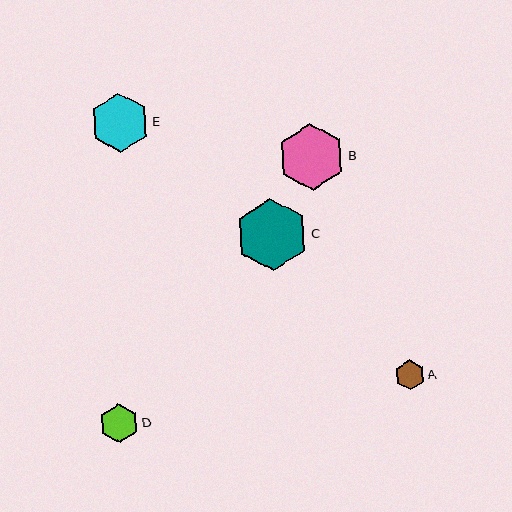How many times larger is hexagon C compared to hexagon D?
Hexagon C is approximately 1.9 times the size of hexagon D.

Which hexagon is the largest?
Hexagon C is the largest with a size of approximately 72 pixels.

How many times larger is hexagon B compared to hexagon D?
Hexagon B is approximately 1.7 times the size of hexagon D.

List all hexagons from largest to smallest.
From largest to smallest: C, B, E, D, A.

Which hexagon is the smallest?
Hexagon A is the smallest with a size of approximately 30 pixels.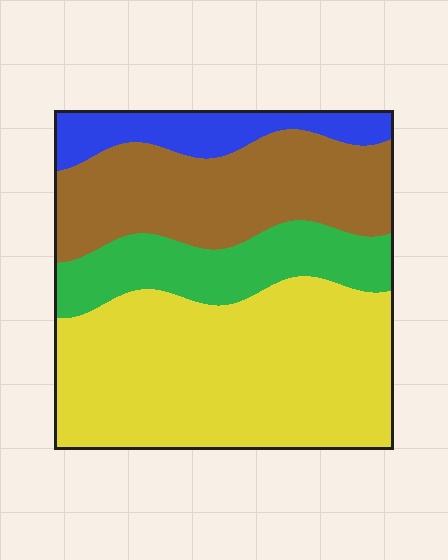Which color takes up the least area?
Blue, at roughly 10%.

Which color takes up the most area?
Yellow, at roughly 45%.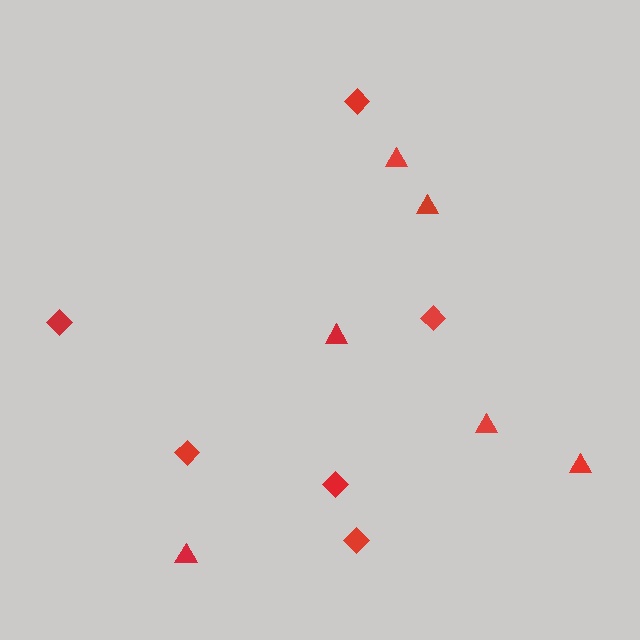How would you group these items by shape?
There are 2 groups: one group of triangles (6) and one group of diamonds (6).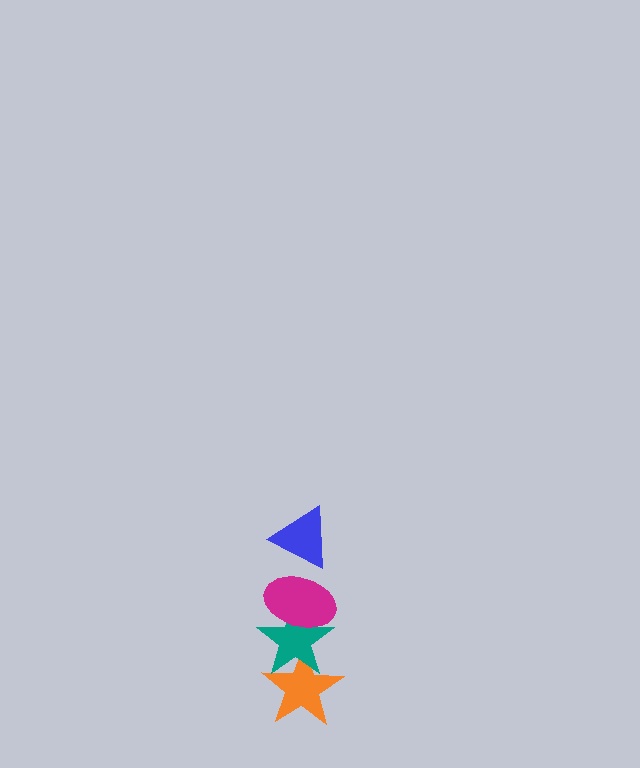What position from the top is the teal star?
The teal star is 3rd from the top.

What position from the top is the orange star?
The orange star is 4th from the top.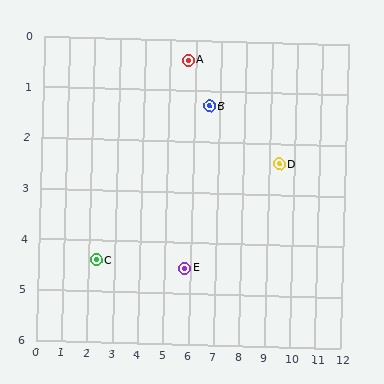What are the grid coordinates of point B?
Point B is at approximately (6.6, 1.3).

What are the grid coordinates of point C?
Point C is at approximately (2.3, 4.4).